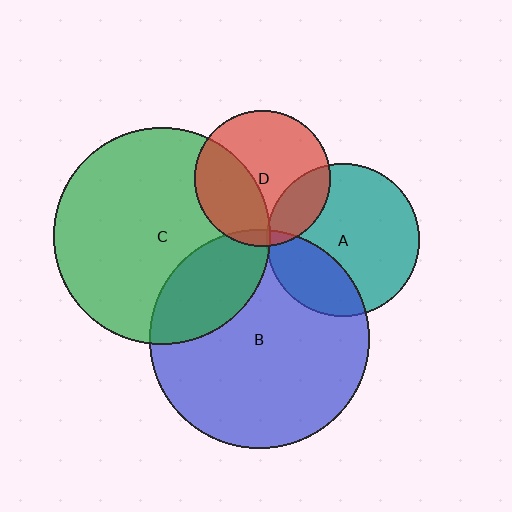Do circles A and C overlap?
Yes.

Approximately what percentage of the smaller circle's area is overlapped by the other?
Approximately 5%.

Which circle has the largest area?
Circle B (blue).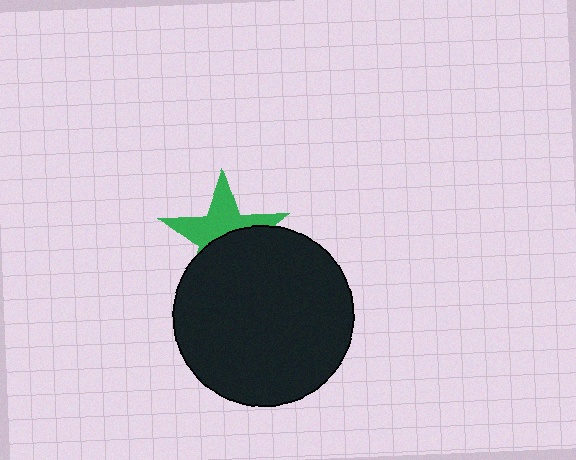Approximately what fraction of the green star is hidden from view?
Roughly 51% of the green star is hidden behind the black circle.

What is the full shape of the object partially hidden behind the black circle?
The partially hidden object is a green star.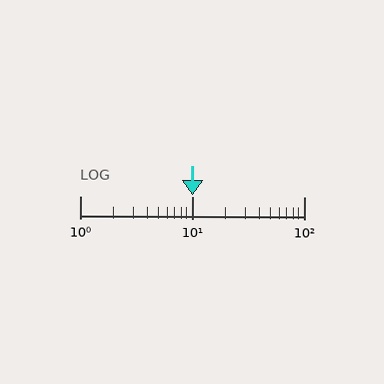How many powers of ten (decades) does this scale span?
The scale spans 2 decades, from 1 to 100.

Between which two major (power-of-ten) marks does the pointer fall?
The pointer is between 10 and 100.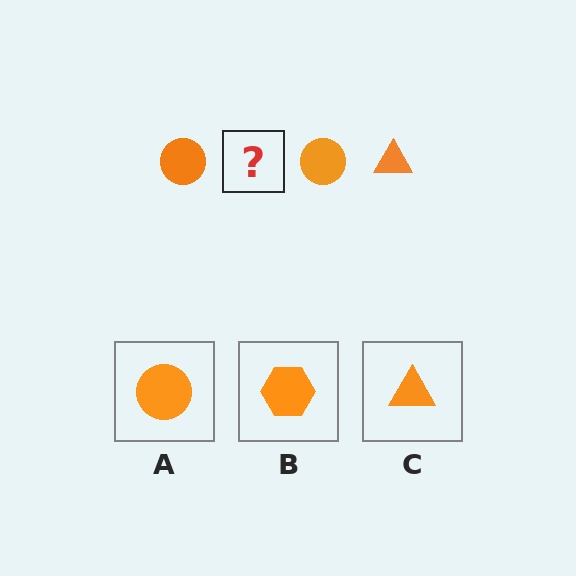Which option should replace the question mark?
Option C.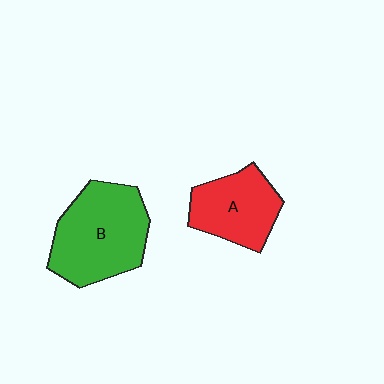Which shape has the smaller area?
Shape A (red).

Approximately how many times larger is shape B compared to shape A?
Approximately 1.4 times.